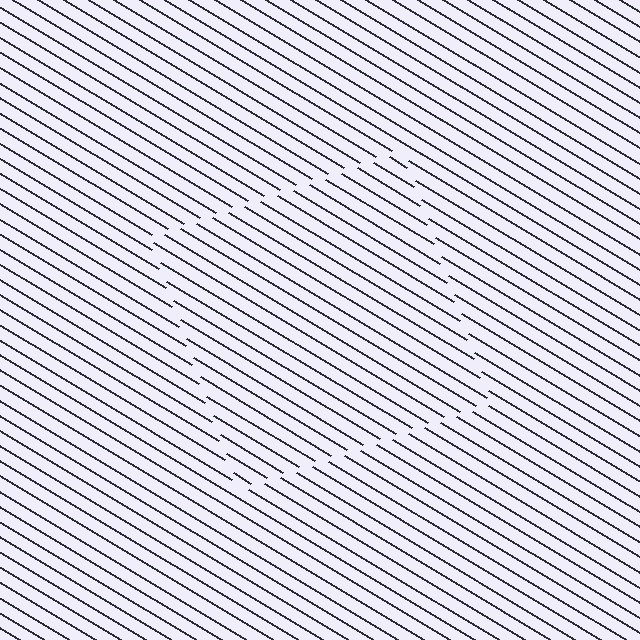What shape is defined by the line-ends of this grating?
An illusory square. The interior of the shape contains the same grating, shifted by half a period — the contour is defined by the phase discontinuity where line-ends from the inner and outer gratings abut.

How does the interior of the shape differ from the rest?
The interior of the shape contains the same grating, shifted by half a period — the contour is defined by the phase discontinuity where line-ends from the inner and outer gratings abut.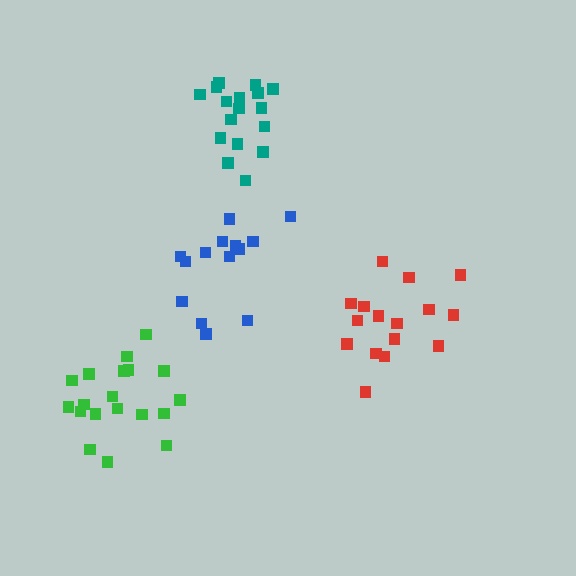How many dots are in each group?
Group 1: 14 dots, Group 2: 19 dots, Group 3: 17 dots, Group 4: 16 dots (66 total).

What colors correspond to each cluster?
The clusters are colored: blue, green, teal, red.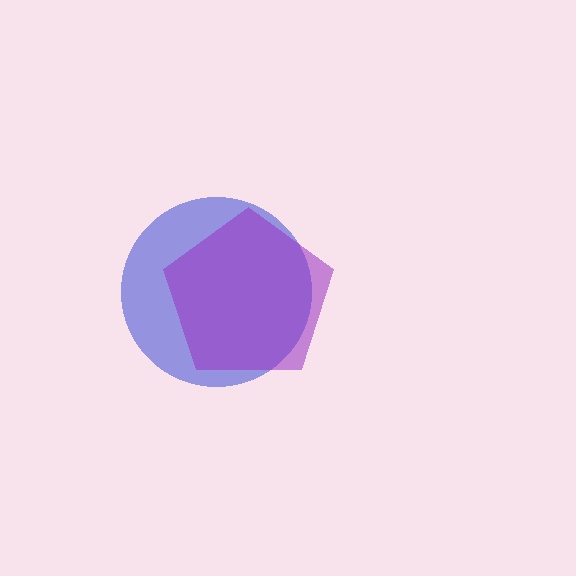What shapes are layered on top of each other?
The layered shapes are: a blue circle, a purple pentagon.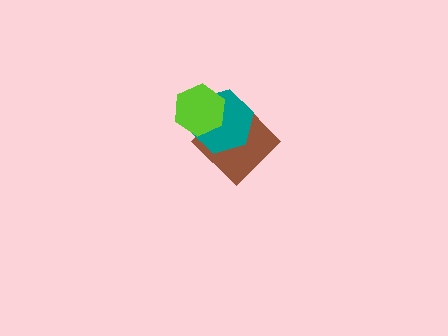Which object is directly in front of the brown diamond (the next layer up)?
The teal hexagon is directly in front of the brown diamond.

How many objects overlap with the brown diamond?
2 objects overlap with the brown diamond.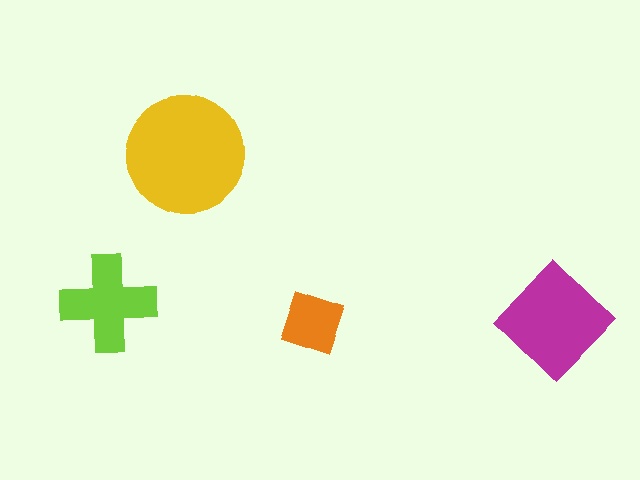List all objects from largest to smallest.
The yellow circle, the magenta diamond, the lime cross, the orange square.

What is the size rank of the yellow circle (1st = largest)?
1st.